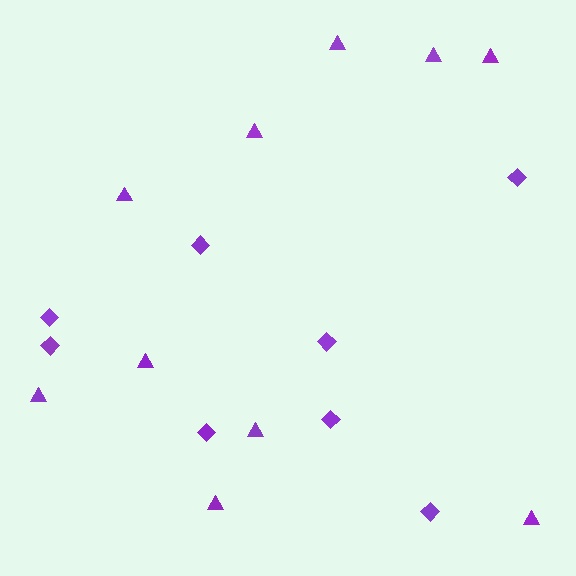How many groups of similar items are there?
There are 2 groups: one group of diamonds (8) and one group of triangles (10).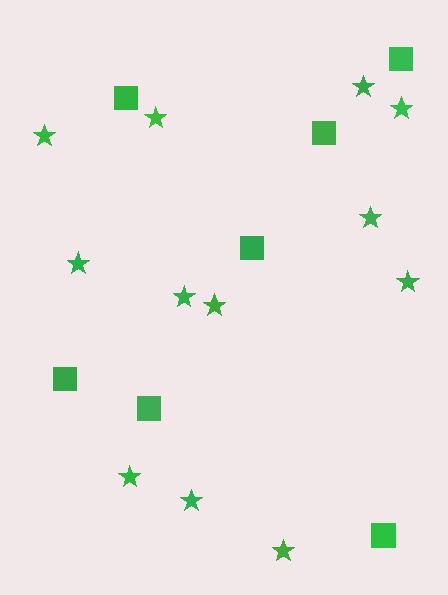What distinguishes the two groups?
There are 2 groups: one group of stars (12) and one group of squares (7).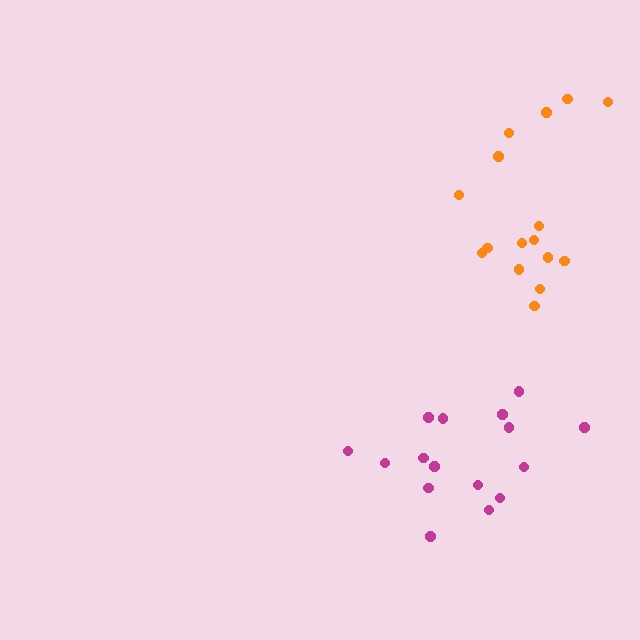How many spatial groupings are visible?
There are 2 spatial groupings.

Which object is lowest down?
The magenta cluster is bottommost.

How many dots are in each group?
Group 1: 16 dots, Group 2: 16 dots (32 total).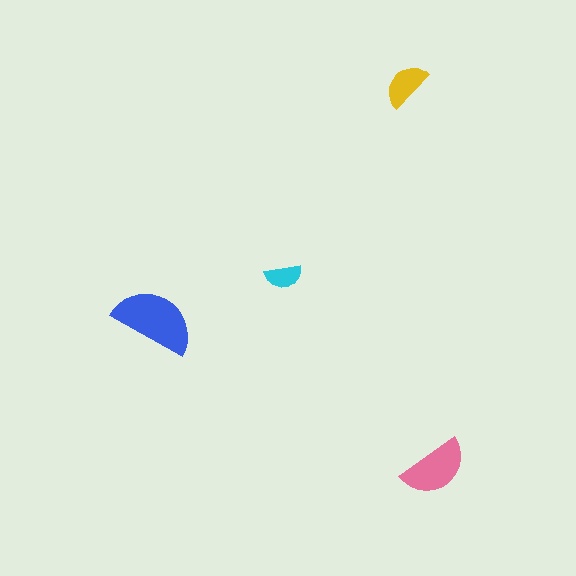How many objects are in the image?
There are 4 objects in the image.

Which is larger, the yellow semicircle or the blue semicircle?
The blue one.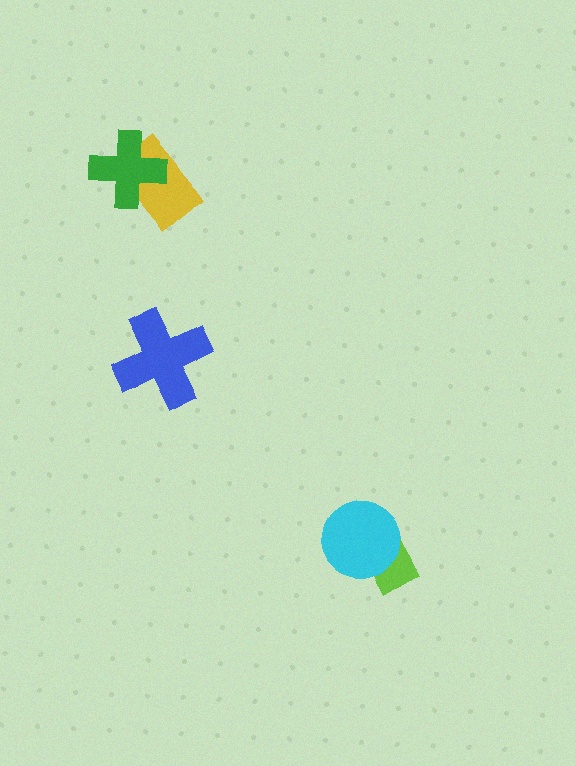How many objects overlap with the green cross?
1 object overlaps with the green cross.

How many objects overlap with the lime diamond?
1 object overlaps with the lime diamond.